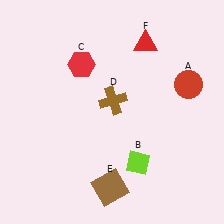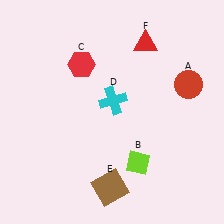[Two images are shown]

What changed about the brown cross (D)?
In Image 1, D is brown. In Image 2, it changed to cyan.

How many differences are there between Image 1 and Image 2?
There is 1 difference between the two images.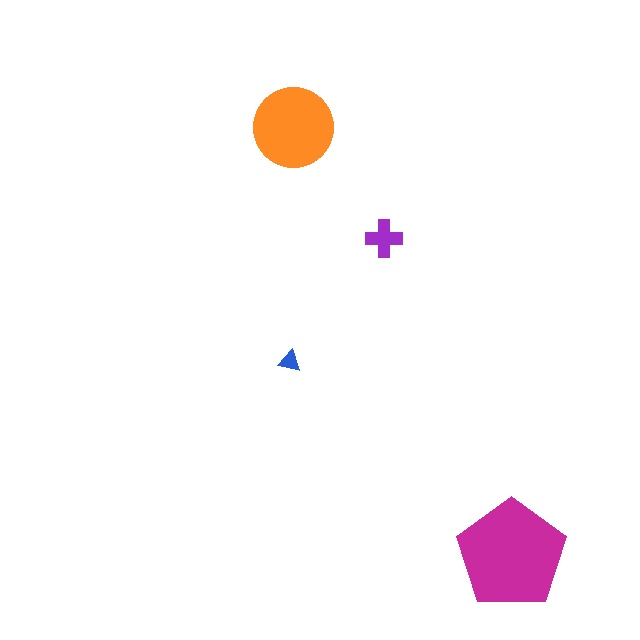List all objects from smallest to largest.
The blue triangle, the purple cross, the orange circle, the magenta pentagon.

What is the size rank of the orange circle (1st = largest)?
2nd.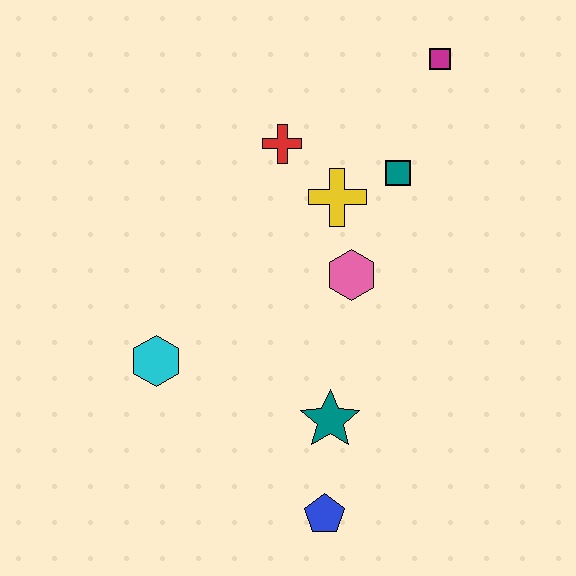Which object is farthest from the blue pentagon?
The magenta square is farthest from the blue pentagon.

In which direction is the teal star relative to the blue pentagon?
The teal star is above the blue pentagon.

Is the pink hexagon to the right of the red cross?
Yes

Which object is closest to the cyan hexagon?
The teal star is closest to the cyan hexagon.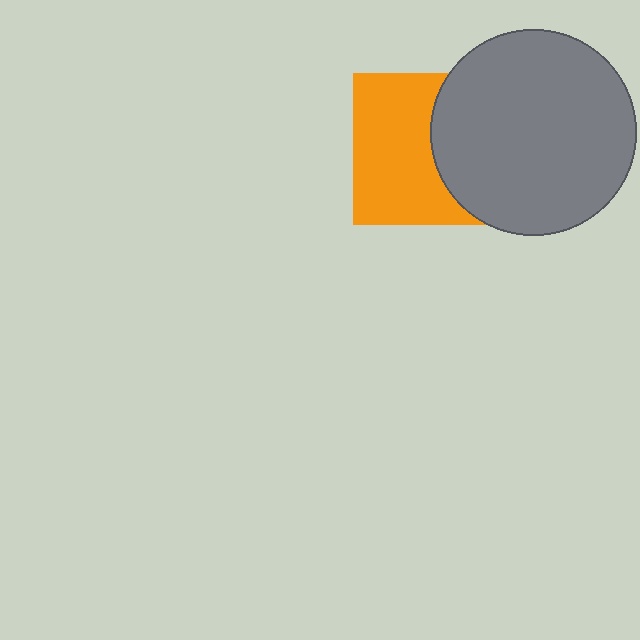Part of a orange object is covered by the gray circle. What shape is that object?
It is a square.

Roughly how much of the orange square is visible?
About half of it is visible (roughly 58%).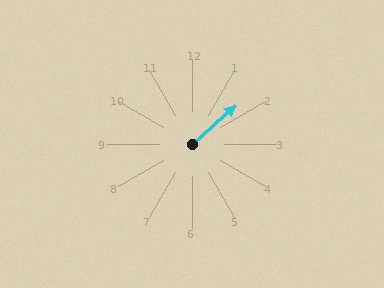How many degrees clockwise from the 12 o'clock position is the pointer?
Approximately 48 degrees.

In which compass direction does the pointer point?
Northeast.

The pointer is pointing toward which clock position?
Roughly 2 o'clock.